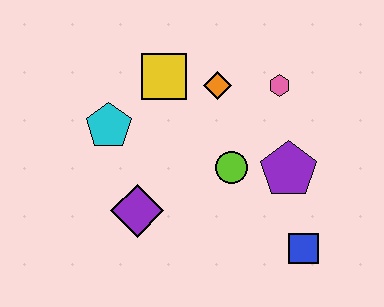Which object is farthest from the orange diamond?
The blue square is farthest from the orange diamond.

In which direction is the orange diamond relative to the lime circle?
The orange diamond is above the lime circle.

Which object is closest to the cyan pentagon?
The yellow square is closest to the cyan pentagon.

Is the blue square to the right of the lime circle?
Yes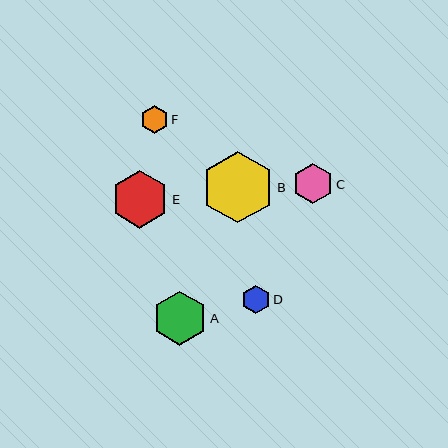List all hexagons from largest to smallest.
From largest to smallest: B, E, A, C, D, F.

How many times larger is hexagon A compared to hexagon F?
Hexagon A is approximately 2.0 times the size of hexagon F.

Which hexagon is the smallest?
Hexagon F is the smallest with a size of approximately 28 pixels.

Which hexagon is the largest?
Hexagon B is the largest with a size of approximately 72 pixels.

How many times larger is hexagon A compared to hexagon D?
Hexagon A is approximately 1.9 times the size of hexagon D.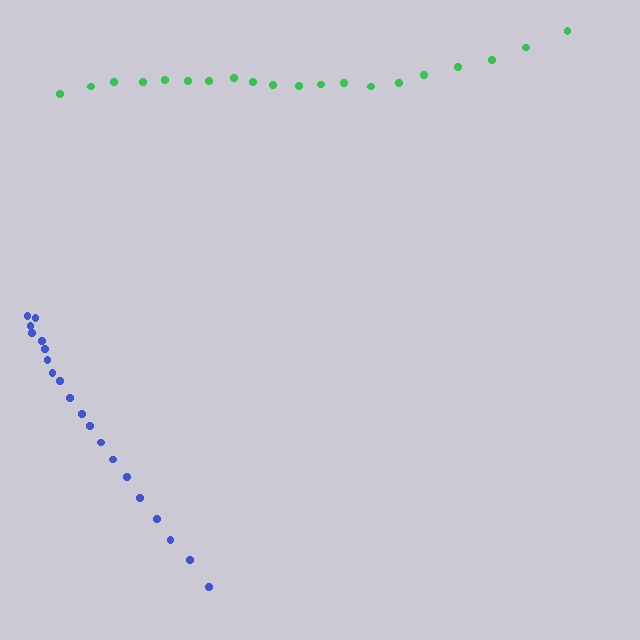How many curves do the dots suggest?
There are 2 distinct paths.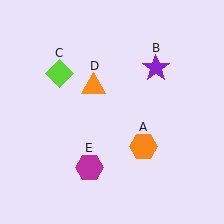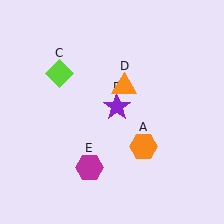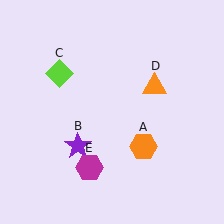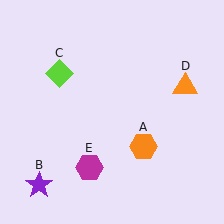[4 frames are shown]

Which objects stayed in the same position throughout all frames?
Orange hexagon (object A) and lime diamond (object C) and magenta hexagon (object E) remained stationary.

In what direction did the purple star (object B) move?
The purple star (object B) moved down and to the left.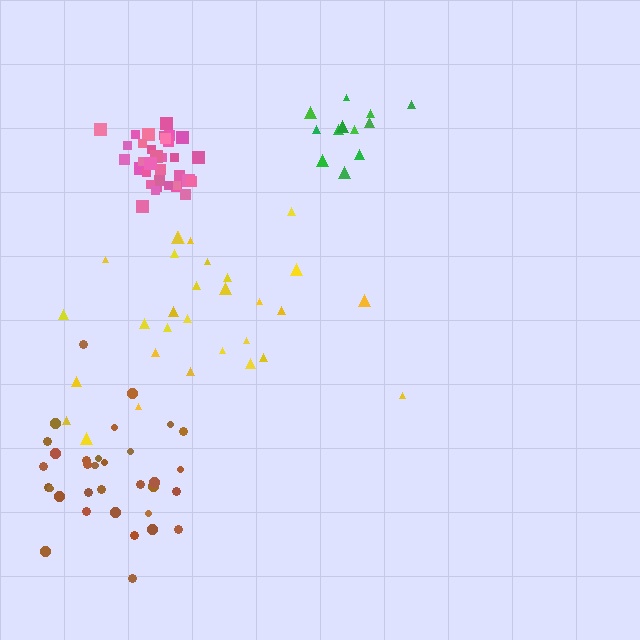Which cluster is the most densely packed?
Pink.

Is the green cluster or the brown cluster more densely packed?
Green.